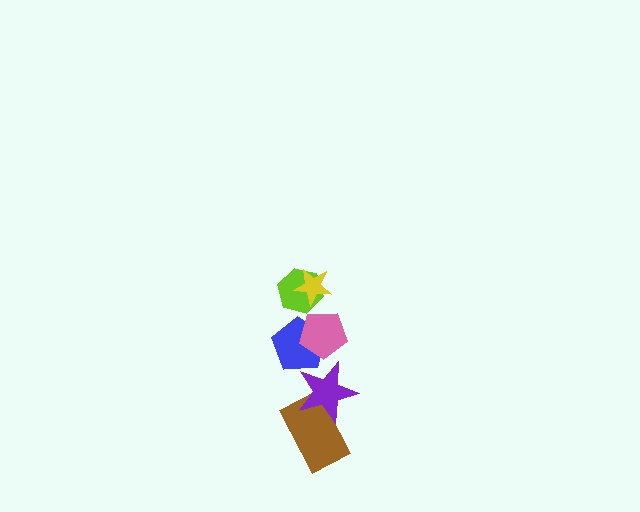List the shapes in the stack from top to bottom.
From top to bottom: the yellow star, the lime hexagon, the pink pentagon, the blue pentagon, the purple star, the brown rectangle.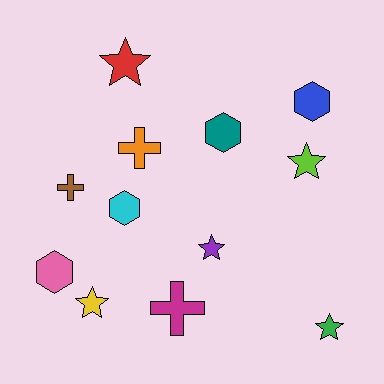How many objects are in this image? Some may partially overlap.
There are 12 objects.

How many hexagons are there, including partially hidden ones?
There are 4 hexagons.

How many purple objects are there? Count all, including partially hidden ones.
There is 1 purple object.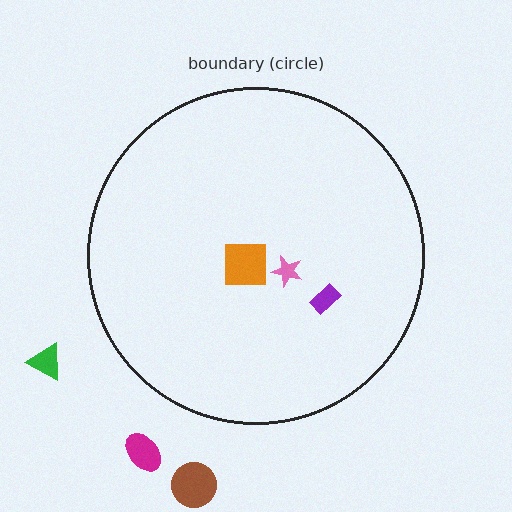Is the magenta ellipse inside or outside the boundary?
Outside.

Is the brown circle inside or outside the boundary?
Outside.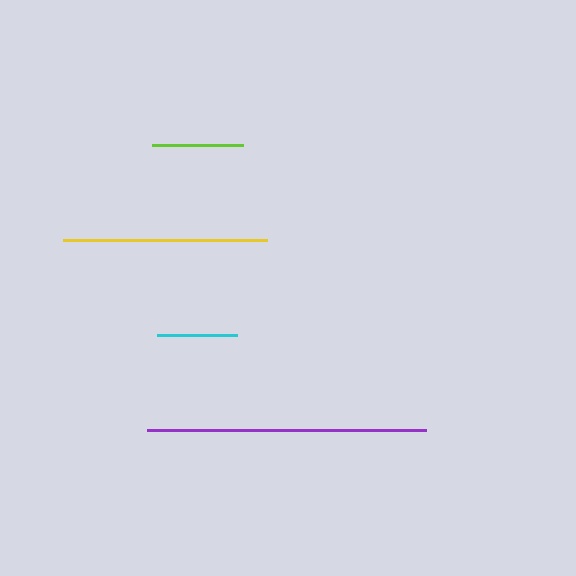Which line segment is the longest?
The purple line is the longest at approximately 279 pixels.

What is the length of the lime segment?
The lime segment is approximately 92 pixels long.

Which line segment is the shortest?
The cyan line is the shortest at approximately 80 pixels.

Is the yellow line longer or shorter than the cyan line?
The yellow line is longer than the cyan line.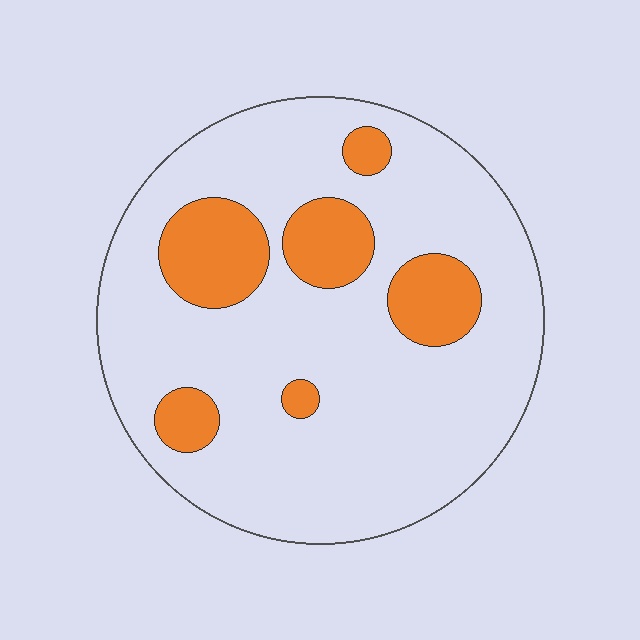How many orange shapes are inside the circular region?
6.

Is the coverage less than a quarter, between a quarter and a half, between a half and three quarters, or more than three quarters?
Less than a quarter.